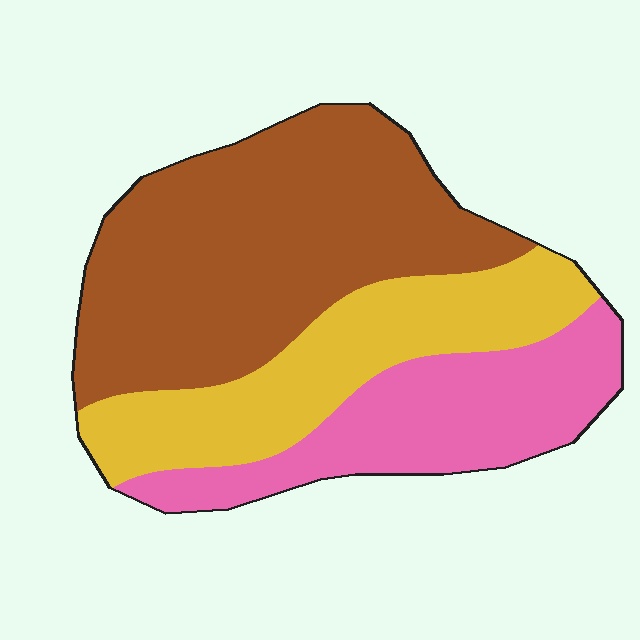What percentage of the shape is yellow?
Yellow takes up between a sixth and a third of the shape.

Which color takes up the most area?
Brown, at roughly 50%.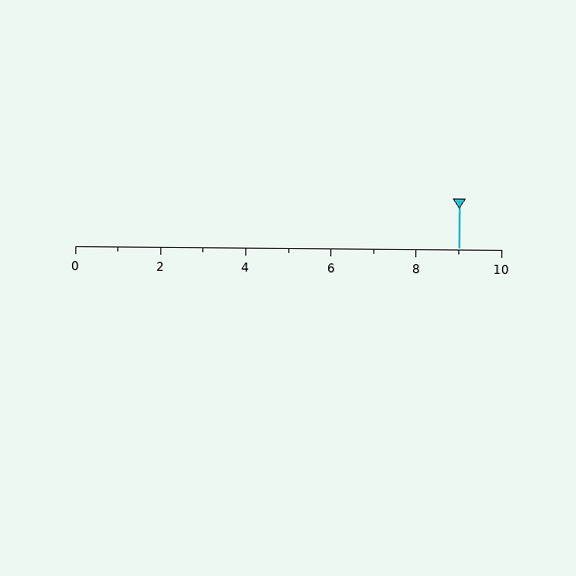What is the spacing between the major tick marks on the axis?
The major ticks are spaced 2 apart.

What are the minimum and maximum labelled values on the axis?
The axis runs from 0 to 10.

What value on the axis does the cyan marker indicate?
The marker indicates approximately 9.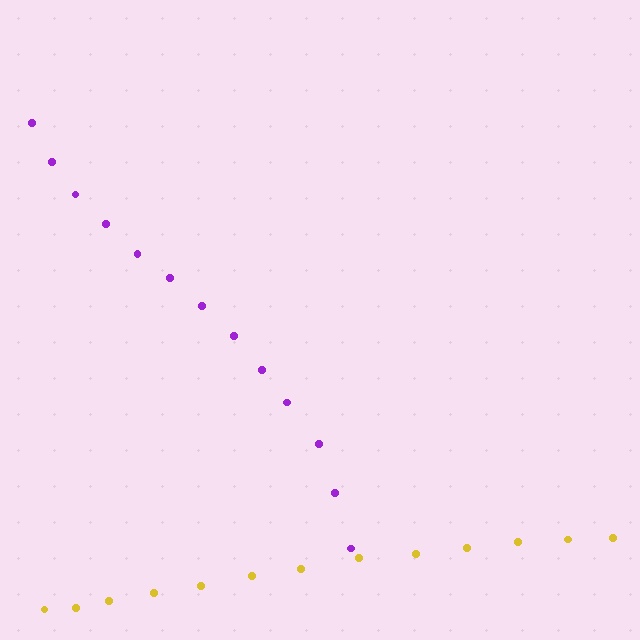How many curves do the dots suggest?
There are 2 distinct paths.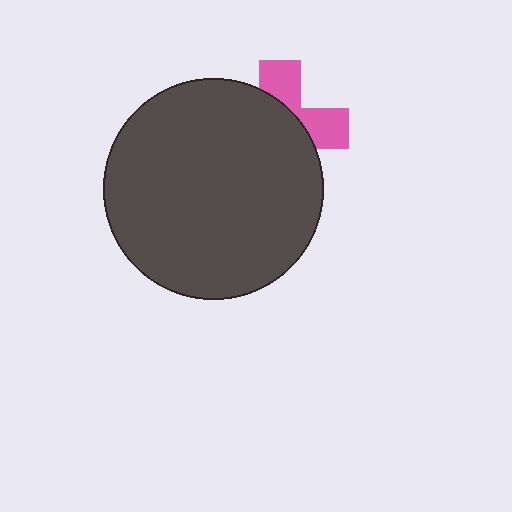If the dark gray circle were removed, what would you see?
You would see the complete pink cross.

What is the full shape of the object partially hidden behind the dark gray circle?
The partially hidden object is a pink cross.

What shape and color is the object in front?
The object in front is a dark gray circle.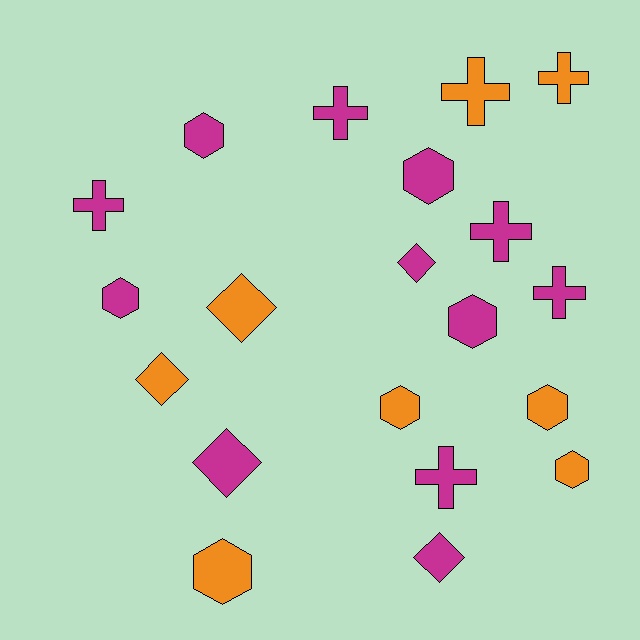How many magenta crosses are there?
There are 5 magenta crosses.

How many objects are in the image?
There are 20 objects.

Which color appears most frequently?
Magenta, with 12 objects.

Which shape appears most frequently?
Hexagon, with 8 objects.